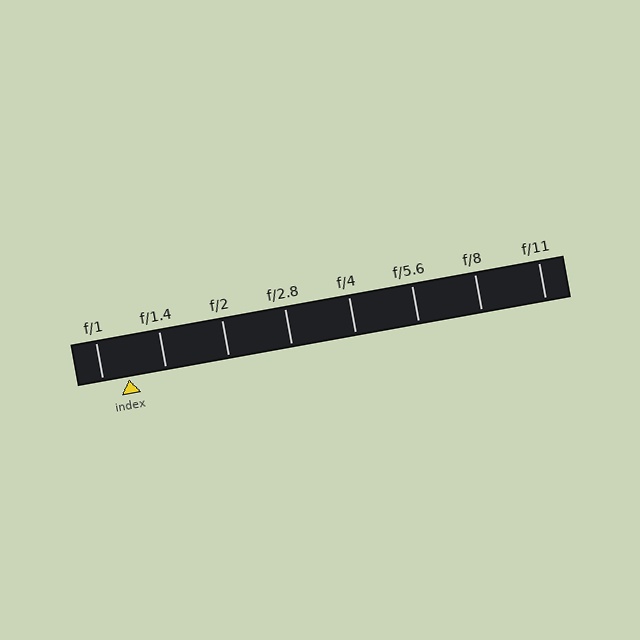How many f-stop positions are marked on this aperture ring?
There are 8 f-stop positions marked.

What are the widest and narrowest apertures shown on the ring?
The widest aperture shown is f/1 and the narrowest is f/11.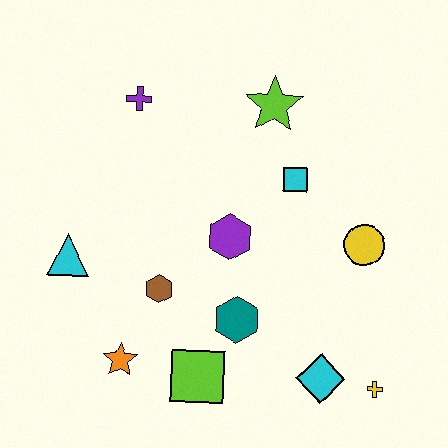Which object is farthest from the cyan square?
The orange star is farthest from the cyan square.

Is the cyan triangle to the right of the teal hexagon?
No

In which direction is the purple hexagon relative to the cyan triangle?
The purple hexagon is to the right of the cyan triangle.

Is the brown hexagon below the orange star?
No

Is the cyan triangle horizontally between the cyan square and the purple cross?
No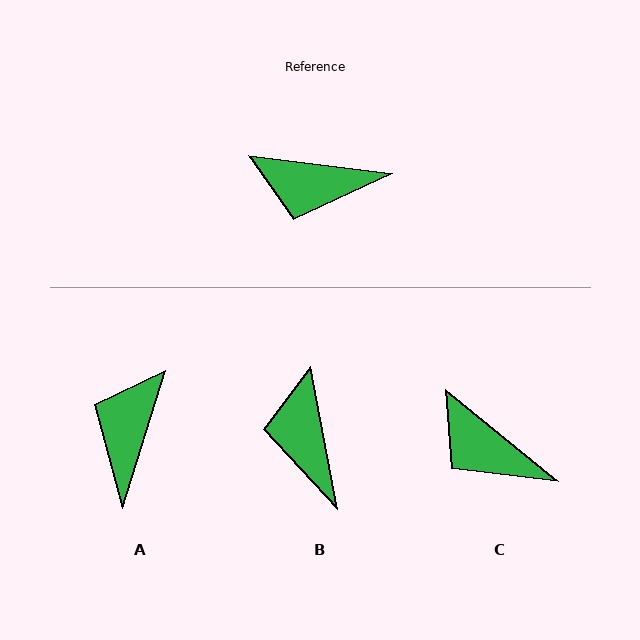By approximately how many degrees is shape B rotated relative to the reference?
Approximately 72 degrees clockwise.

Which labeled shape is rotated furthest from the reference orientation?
A, about 100 degrees away.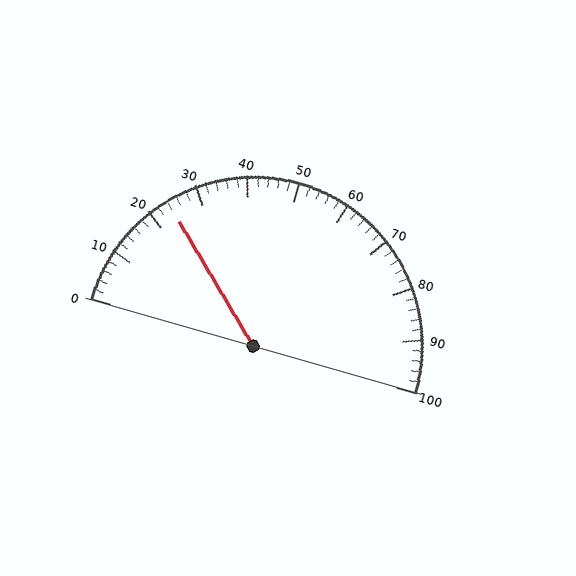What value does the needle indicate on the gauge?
The needle indicates approximately 24.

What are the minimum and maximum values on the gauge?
The gauge ranges from 0 to 100.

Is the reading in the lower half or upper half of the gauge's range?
The reading is in the lower half of the range (0 to 100).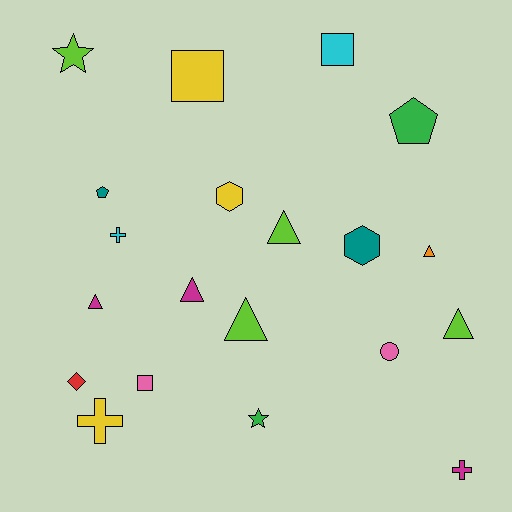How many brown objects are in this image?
There are no brown objects.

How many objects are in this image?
There are 20 objects.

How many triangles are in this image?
There are 6 triangles.